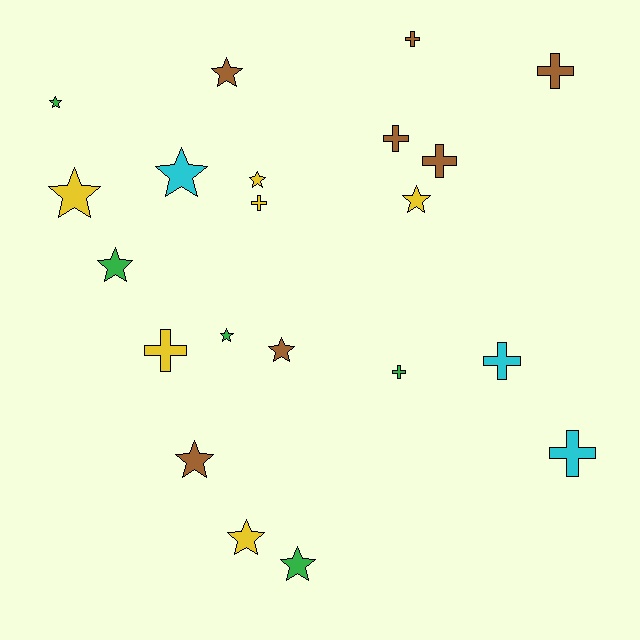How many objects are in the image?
There are 21 objects.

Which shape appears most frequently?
Star, with 12 objects.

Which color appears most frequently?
Brown, with 7 objects.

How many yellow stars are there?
There are 4 yellow stars.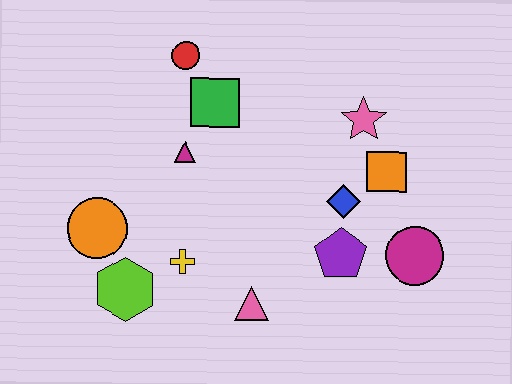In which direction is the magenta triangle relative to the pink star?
The magenta triangle is to the left of the pink star.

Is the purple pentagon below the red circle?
Yes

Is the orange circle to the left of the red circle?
Yes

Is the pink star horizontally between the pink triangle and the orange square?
Yes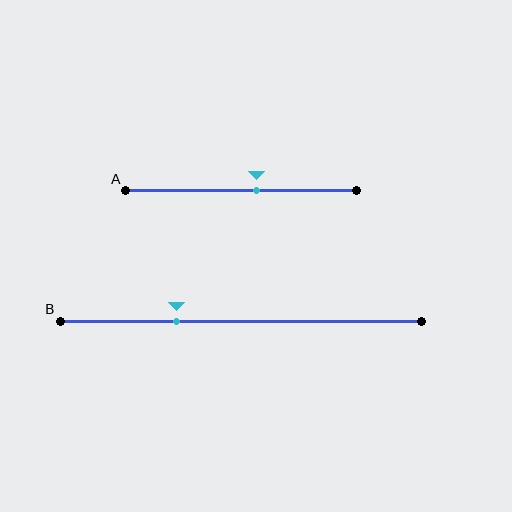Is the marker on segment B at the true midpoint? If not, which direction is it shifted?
No, the marker on segment B is shifted to the left by about 18% of the segment length.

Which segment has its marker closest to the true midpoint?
Segment A has its marker closest to the true midpoint.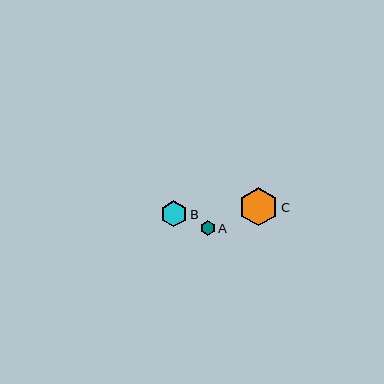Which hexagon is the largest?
Hexagon C is the largest with a size of approximately 38 pixels.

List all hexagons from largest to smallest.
From largest to smallest: C, B, A.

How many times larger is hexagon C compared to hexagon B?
Hexagon C is approximately 1.5 times the size of hexagon B.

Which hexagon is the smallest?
Hexagon A is the smallest with a size of approximately 15 pixels.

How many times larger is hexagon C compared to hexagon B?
Hexagon C is approximately 1.5 times the size of hexagon B.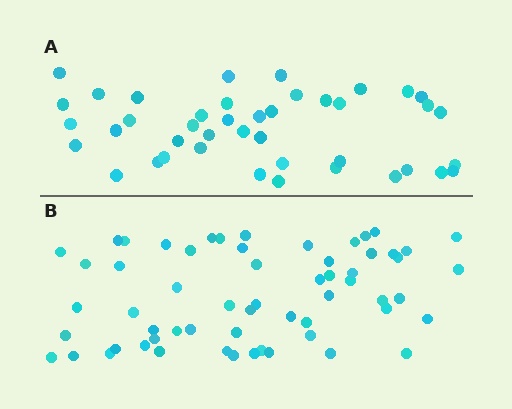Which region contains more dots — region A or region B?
Region B (the bottom region) has more dots.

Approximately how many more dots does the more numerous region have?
Region B has approximately 20 more dots than region A.